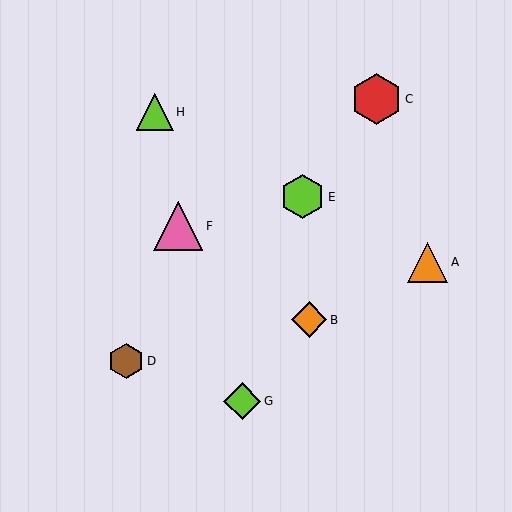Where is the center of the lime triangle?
The center of the lime triangle is at (155, 112).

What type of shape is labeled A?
Shape A is an orange triangle.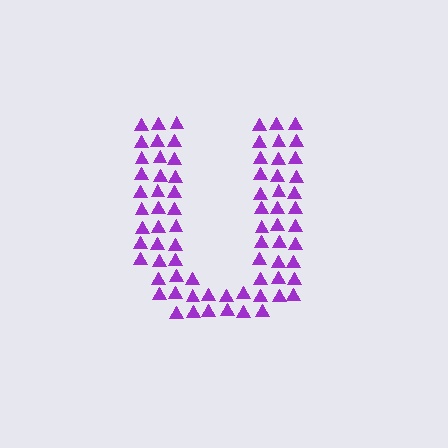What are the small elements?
The small elements are triangles.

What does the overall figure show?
The overall figure shows the letter U.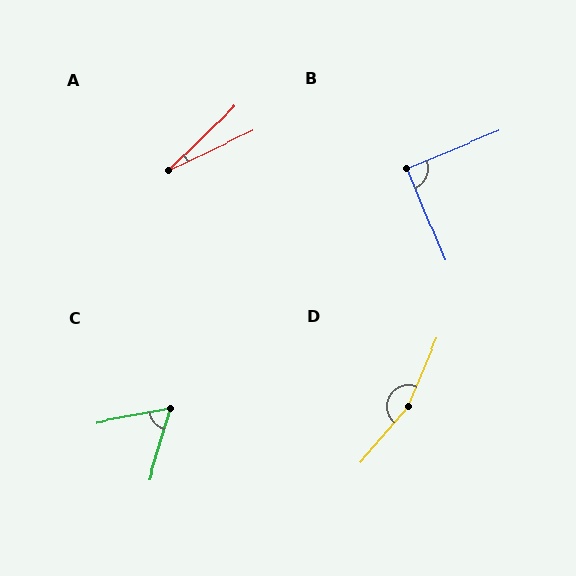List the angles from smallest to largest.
A (19°), C (63°), B (90°), D (162°).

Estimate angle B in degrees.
Approximately 90 degrees.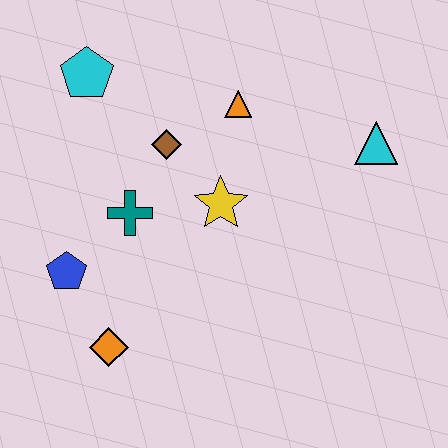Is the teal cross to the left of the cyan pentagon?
No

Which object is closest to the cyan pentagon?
The brown diamond is closest to the cyan pentagon.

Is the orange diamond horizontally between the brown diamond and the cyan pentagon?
Yes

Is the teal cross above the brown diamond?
No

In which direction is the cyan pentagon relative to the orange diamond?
The cyan pentagon is above the orange diamond.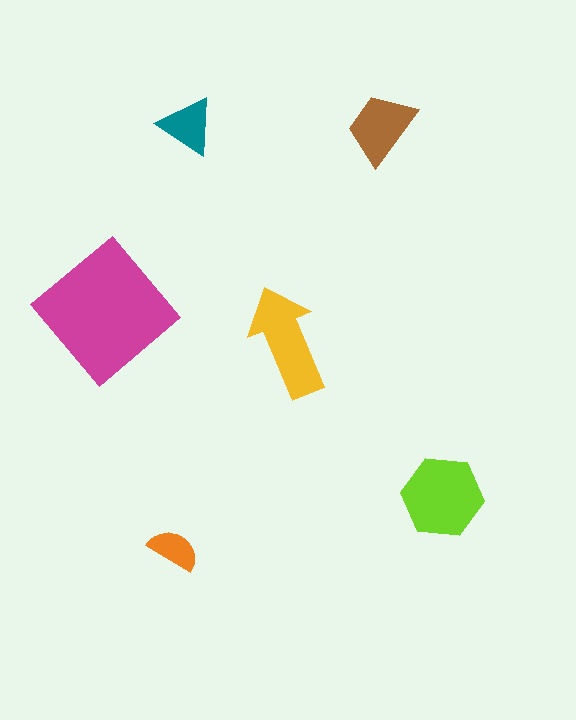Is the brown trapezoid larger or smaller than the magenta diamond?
Smaller.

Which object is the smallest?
The orange semicircle.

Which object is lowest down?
The orange semicircle is bottommost.